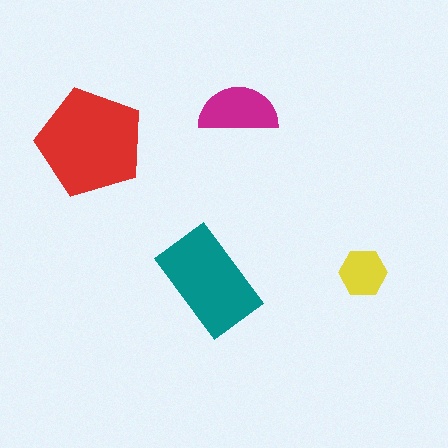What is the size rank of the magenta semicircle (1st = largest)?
3rd.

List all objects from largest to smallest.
The red pentagon, the teal rectangle, the magenta semicircle, the yellow hexagon.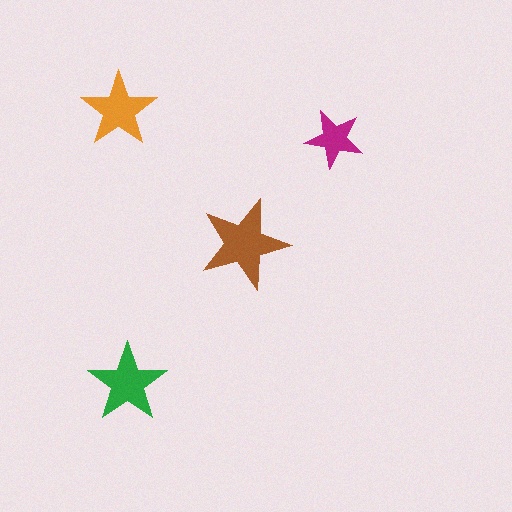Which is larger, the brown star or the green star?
The brown one.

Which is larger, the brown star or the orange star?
The brown one.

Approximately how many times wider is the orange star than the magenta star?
About 1.5 times wider.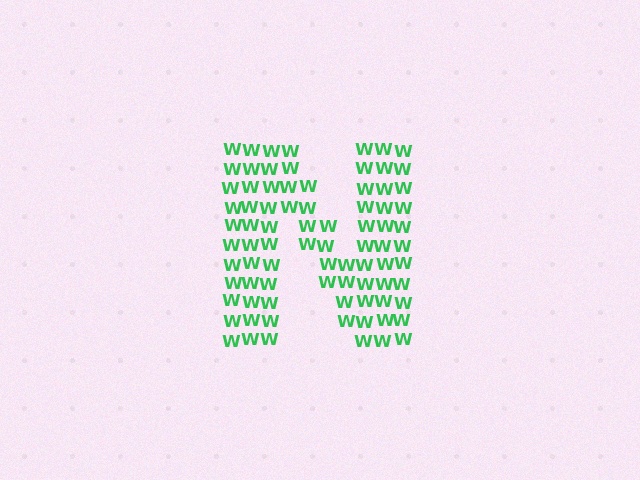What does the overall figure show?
The overall figure shows the letter N.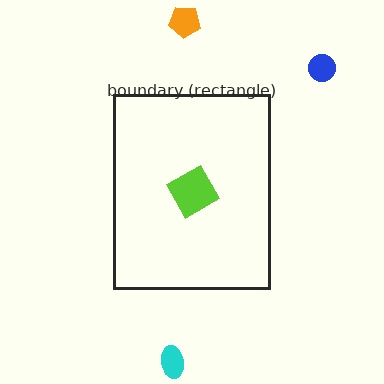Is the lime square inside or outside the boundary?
Inside.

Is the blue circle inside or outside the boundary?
Outside.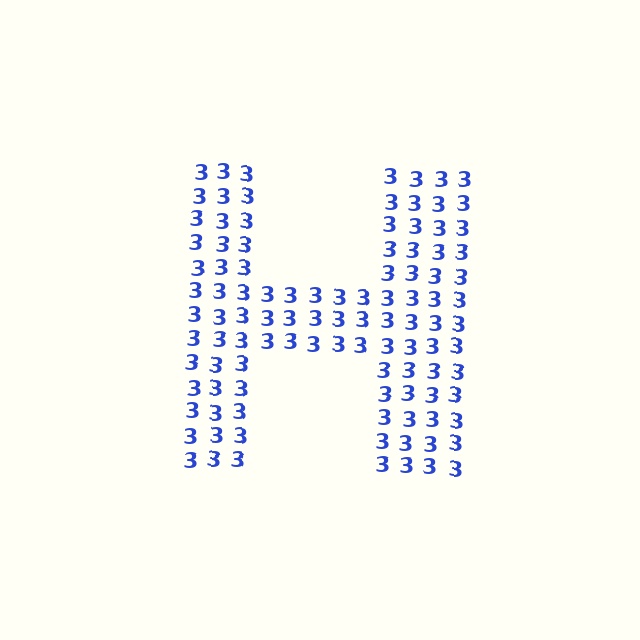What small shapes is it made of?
It is made of small digit 3's.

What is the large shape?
The large shape is the letter H.